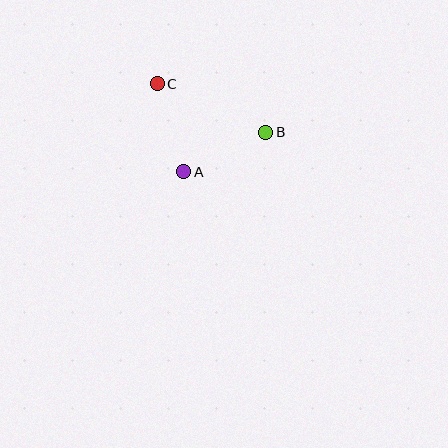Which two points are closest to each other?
Points A and B are closest to each other.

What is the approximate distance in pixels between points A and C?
The distance between A and C is approximately 92 pixels.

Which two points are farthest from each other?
Points B and C are farthest from each other.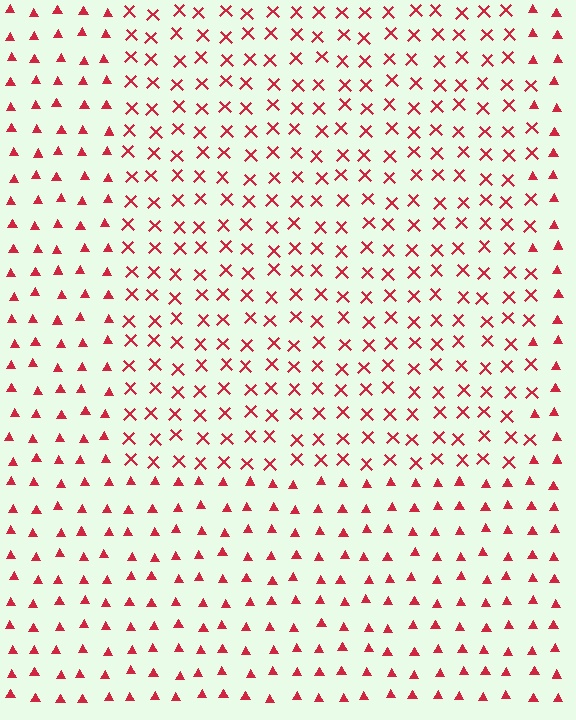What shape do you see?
I see a rectangle.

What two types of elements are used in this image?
The image uses X marks inside the rectangle region and triangles outside it.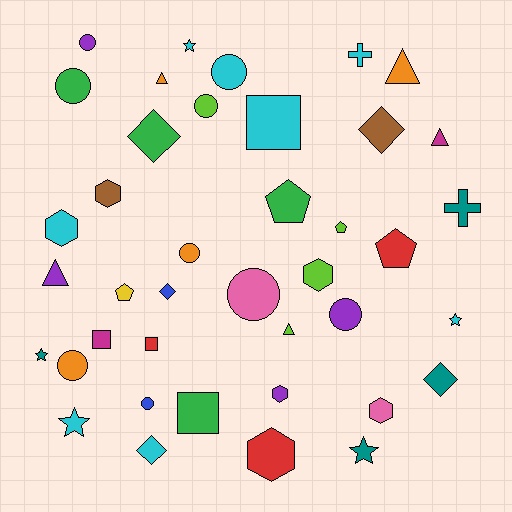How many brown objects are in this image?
There are 2 brown objects.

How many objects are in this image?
There are 40 objects.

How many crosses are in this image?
There are 2 crosses.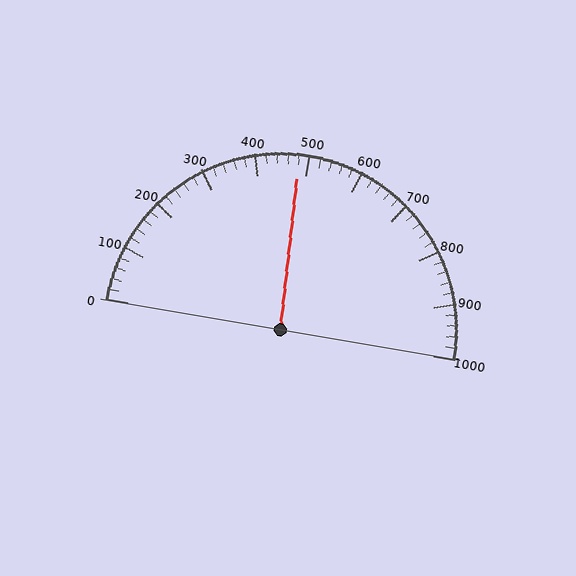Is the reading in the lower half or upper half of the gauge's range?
The reading is in the lower half of the range (0 to 1000).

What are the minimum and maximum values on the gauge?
The gauge ranges from 0 to 1000.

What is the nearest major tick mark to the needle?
The nearest major tick mark is 500.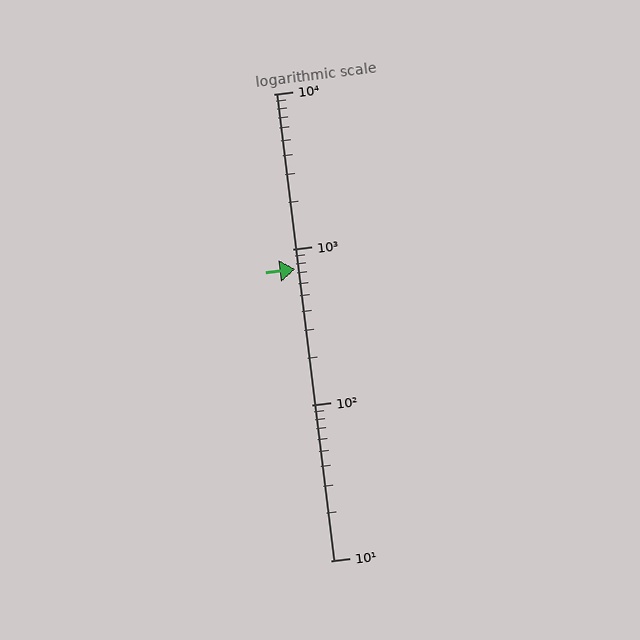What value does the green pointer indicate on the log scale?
The pointer indicates approximately 750.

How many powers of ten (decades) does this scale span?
The scale spans 3 decades, from 10 to 10000.